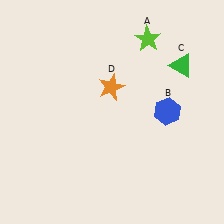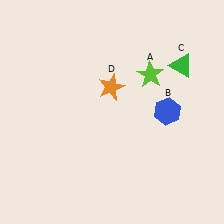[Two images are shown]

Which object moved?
The lime star (A) moved down.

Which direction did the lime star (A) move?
The lime star (A) moved down.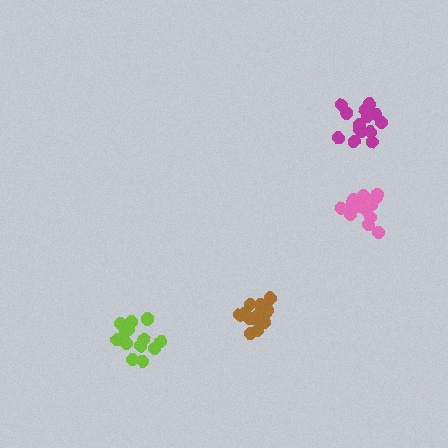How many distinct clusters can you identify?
There are 4 distinct clusters.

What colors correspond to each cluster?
The clusters are colored: magenta, pink, brown, lime.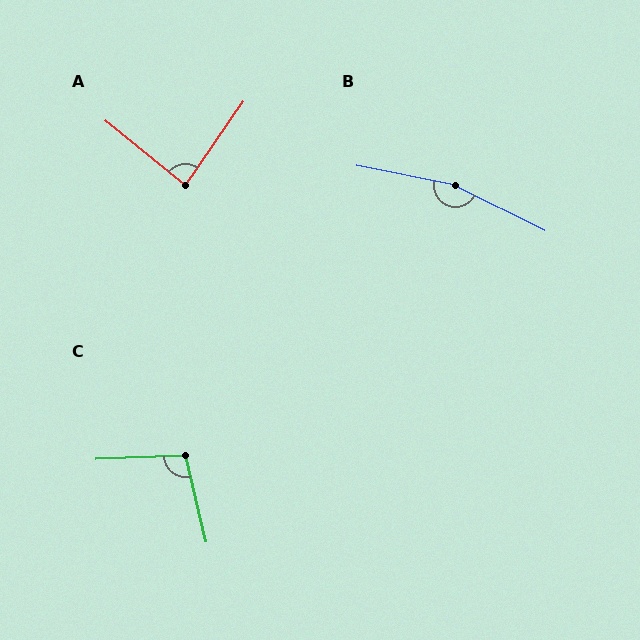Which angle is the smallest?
A, at approximately 85 degrees.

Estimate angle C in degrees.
Approximately 101 degrees.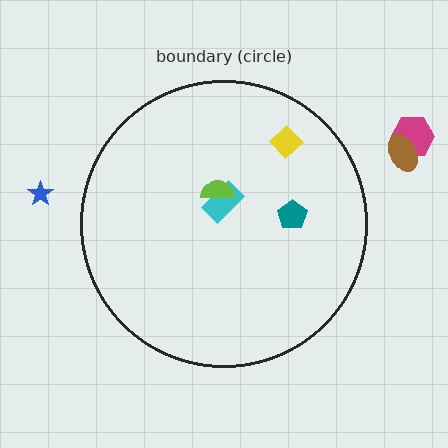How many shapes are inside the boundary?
4 inside, 3 outside.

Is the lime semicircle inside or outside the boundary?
Inside.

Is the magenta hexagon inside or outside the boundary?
Outside.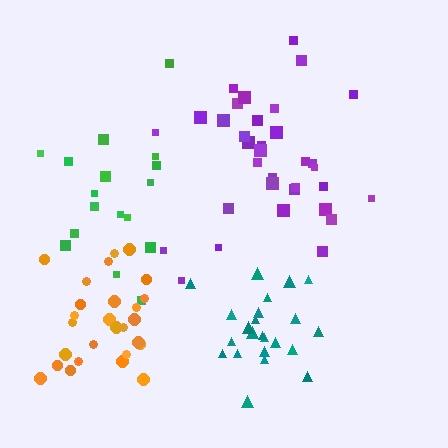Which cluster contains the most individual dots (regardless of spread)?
Purple (34).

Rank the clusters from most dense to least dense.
teal, orange, purple, green.